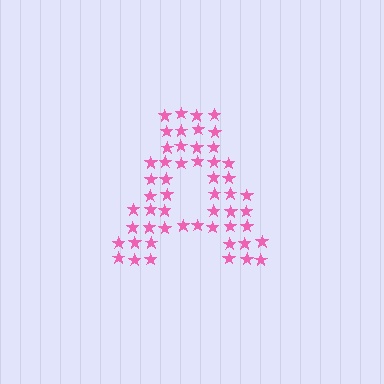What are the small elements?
The small elements are stars.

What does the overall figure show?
The overall figure shows the letter A.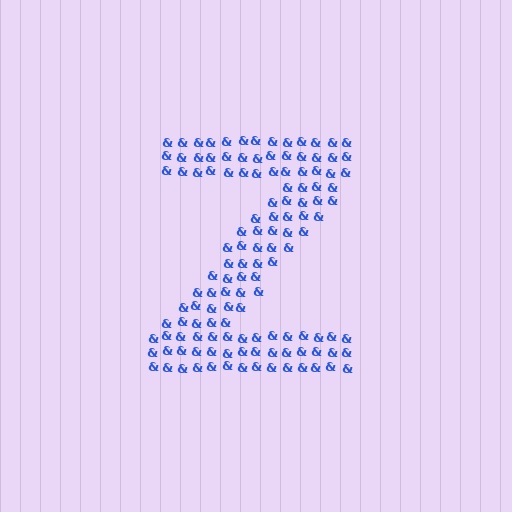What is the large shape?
The large shape is the letter Z.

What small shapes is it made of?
It is made of small ampersands.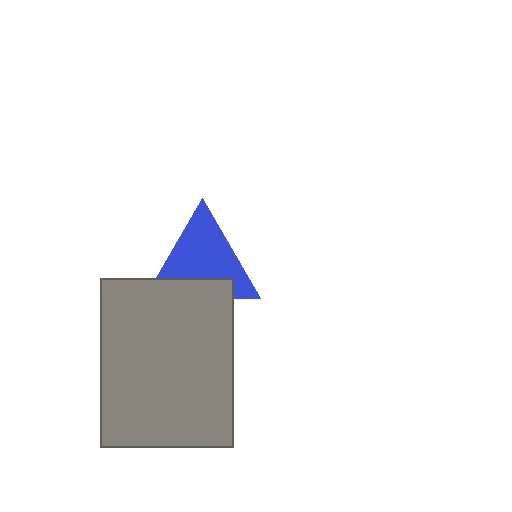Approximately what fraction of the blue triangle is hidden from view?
Roughly 31% of the blue triangle is hidden behind the gray rectangle.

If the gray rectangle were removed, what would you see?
You would see the complete blue triangle.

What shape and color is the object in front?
The object in front is a gray rectangle.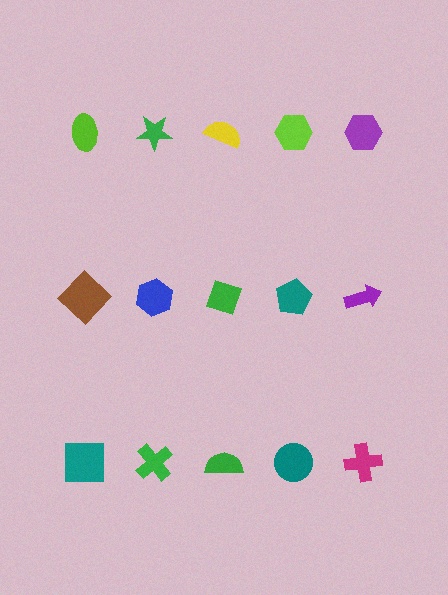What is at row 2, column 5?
A purple arrow.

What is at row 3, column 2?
A green cross.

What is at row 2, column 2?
A blue hexagon.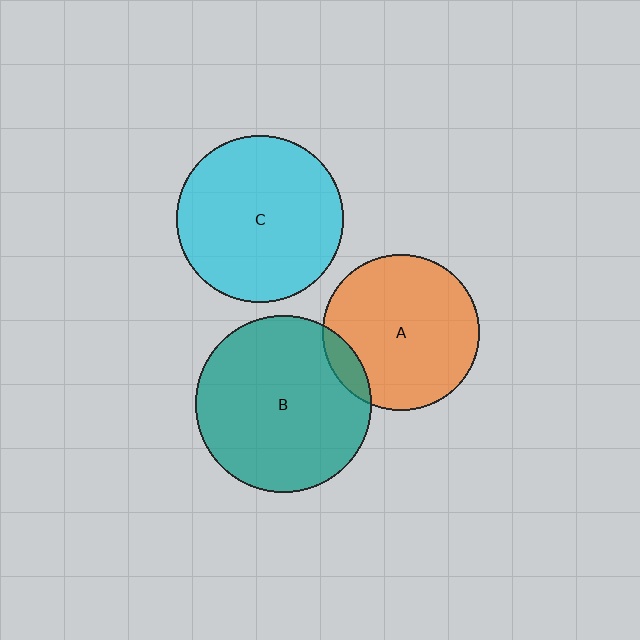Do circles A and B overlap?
Yes.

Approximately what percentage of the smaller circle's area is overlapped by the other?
Approximately 10%.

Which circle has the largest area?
Circle B (teal).